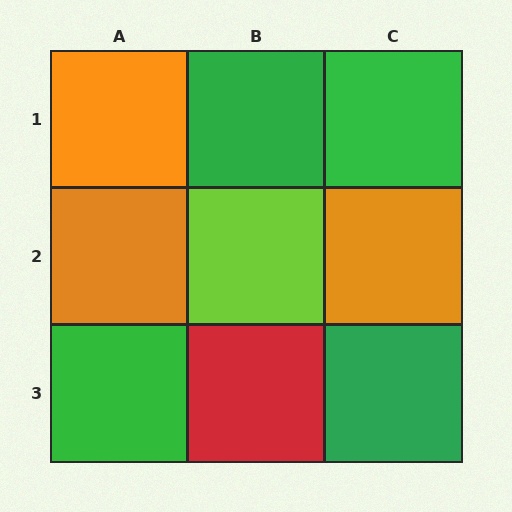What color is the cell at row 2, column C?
Orange.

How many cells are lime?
1 cell is lime.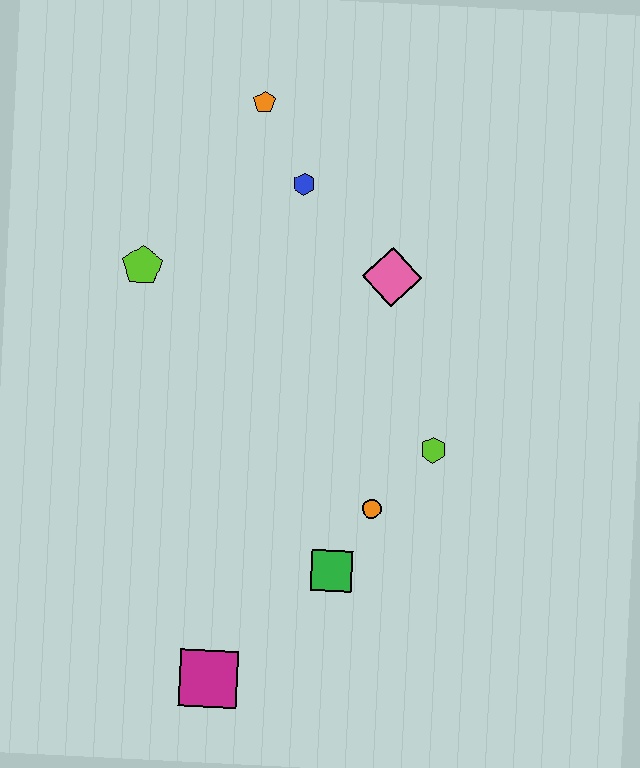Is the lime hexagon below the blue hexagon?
Yes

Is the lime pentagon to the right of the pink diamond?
No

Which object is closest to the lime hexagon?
The orange circle is closest to the lime hexagon.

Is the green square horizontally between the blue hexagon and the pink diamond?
Yes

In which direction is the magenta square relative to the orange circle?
The magenta square is below the orange circle.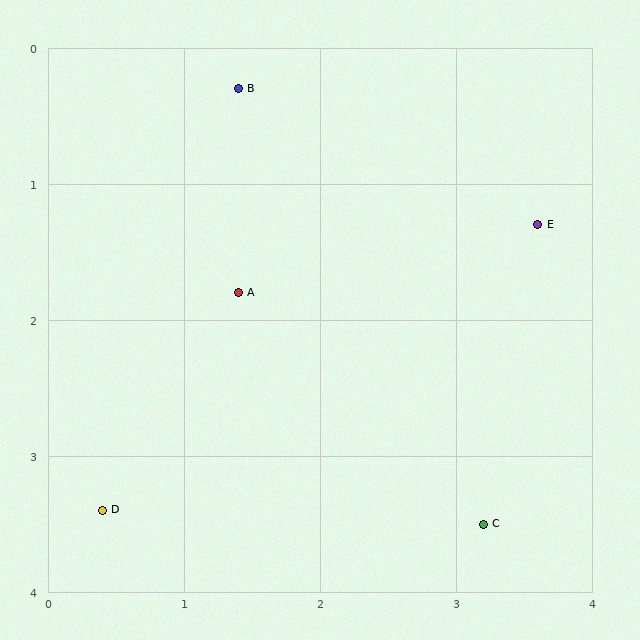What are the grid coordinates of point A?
Point A is at approximately (1.4, 1.8).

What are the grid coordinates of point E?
Point E is at approximately (3.6, 1.3).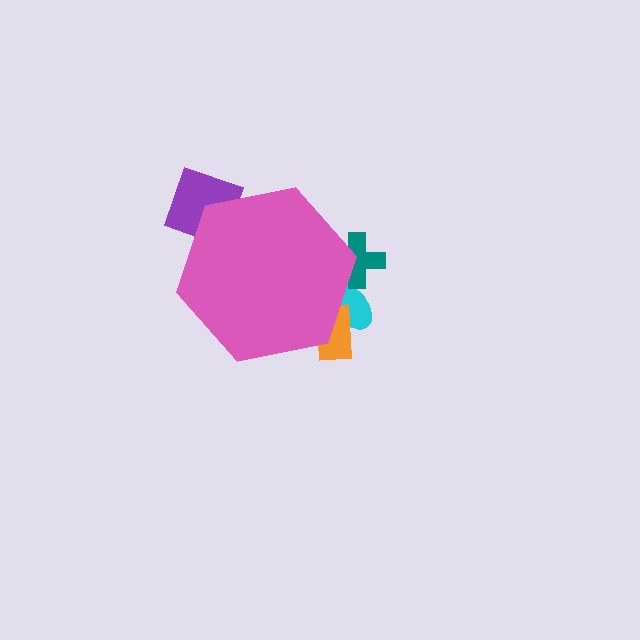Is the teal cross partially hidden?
Yes, the teal cross is partially hidden behind the pink hexagon.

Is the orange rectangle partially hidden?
Yes, the orange rectangle is partially hidden behind the pink hexagon.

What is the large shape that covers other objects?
A pink hexagon.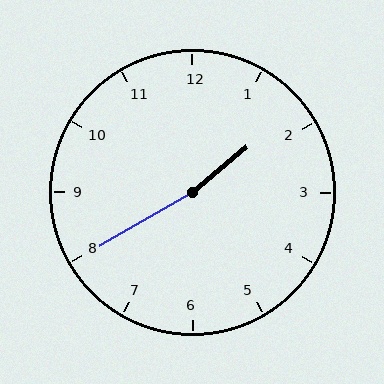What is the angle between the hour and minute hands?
Approximately 170 degrees.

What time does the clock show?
1:40.